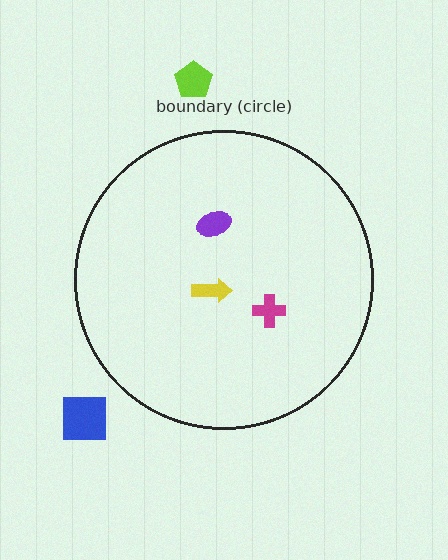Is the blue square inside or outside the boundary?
Outside.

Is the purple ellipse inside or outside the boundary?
Inside.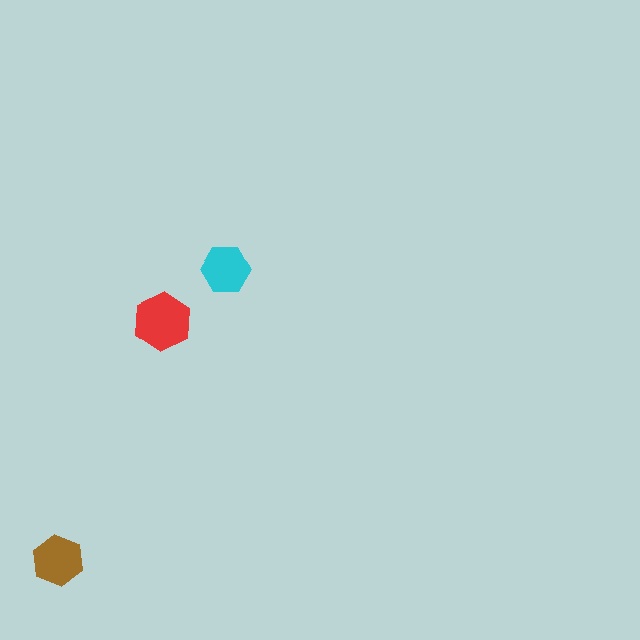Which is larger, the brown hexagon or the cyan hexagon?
The brown one.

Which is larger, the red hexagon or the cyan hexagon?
The red one.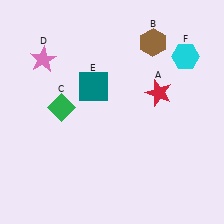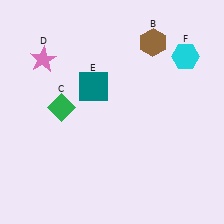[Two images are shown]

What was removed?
The red star (A) was removed in Image 2.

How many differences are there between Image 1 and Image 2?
There is 1 difference between the two images.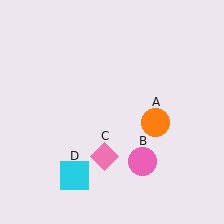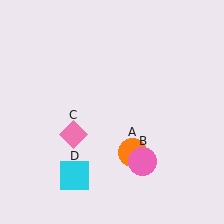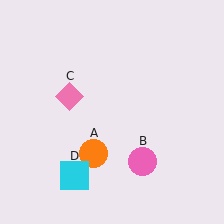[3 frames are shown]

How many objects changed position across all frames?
2 objects changed position: orange circle (object A), pink diamond (object C).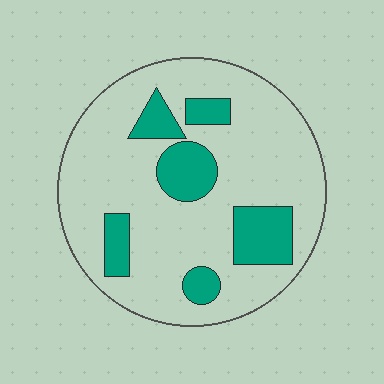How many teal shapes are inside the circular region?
6.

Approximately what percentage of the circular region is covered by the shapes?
Approximately 20%.